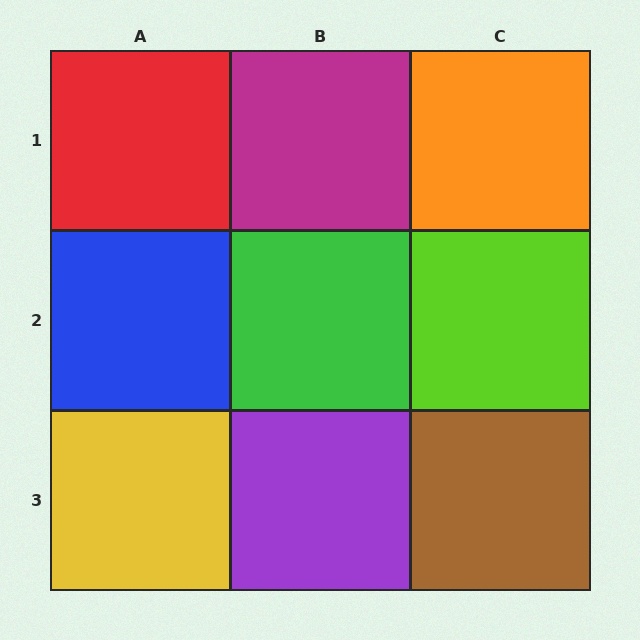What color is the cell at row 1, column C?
Orange.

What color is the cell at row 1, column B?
Magenta.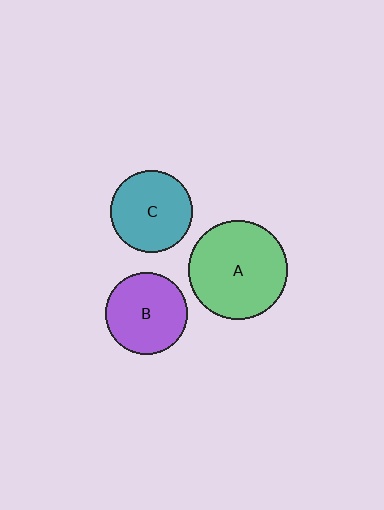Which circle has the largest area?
Circle A (green).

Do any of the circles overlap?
No, none of the circles overlap.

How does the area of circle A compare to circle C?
Approximately 1.5 times.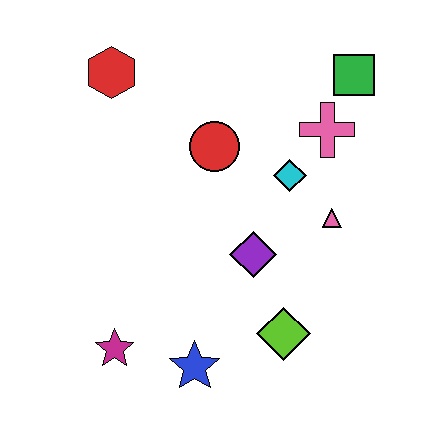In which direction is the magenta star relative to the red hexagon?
The magenta star is below the red hexagon.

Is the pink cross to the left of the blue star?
No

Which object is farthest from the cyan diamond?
The magenta star is farthest from the cyan diamond.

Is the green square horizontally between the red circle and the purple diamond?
No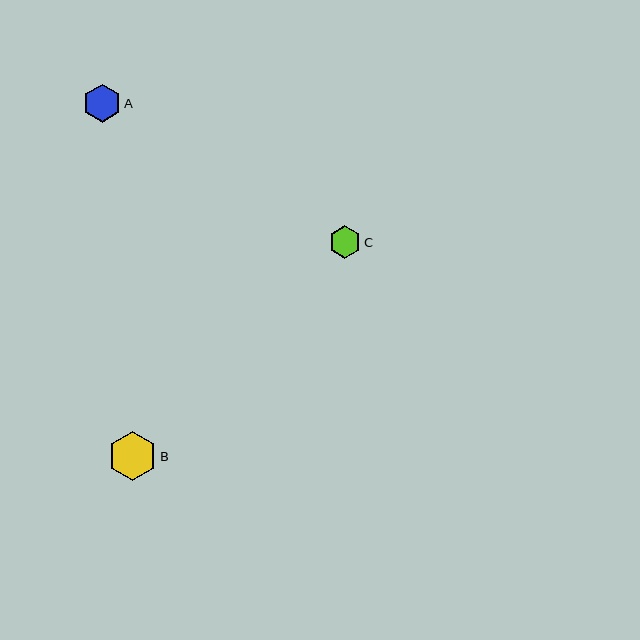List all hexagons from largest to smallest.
From largest to smallest: B, A, C.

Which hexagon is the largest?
Hexagon B is the largest with a size of approximately 49 pixels.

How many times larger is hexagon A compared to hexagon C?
Hexagon A is approximately 1.2 times the size of hexagon C.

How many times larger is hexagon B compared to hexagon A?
Hexagon B is approximately 1.3 times the size of hexagon A.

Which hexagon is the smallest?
Hexagon C is the smallest with a size of approximately 32 pixels.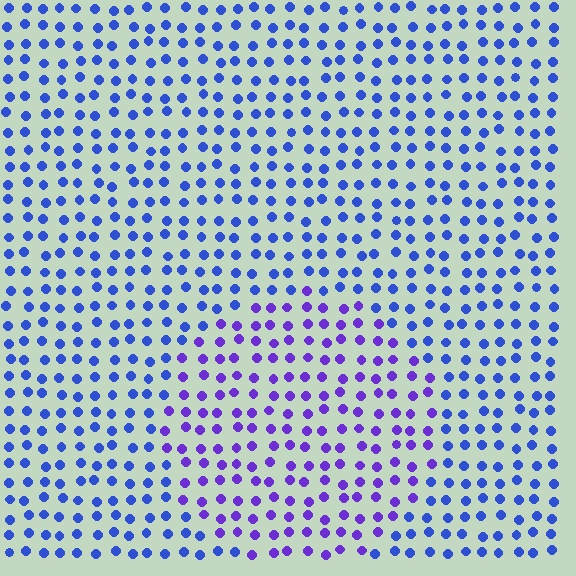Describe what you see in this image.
The image is filled with small blue elements in a uniform arrangement. A circle-shaped region is visible where the elements are tinted to a slightly different hue, forming a subtle color boundary.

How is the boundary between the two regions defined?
The boundary is defined purely by a slight shift in hue (about 35 degrees). Spacing, size, and orientation are identical on both sides.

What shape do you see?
I see a circle.